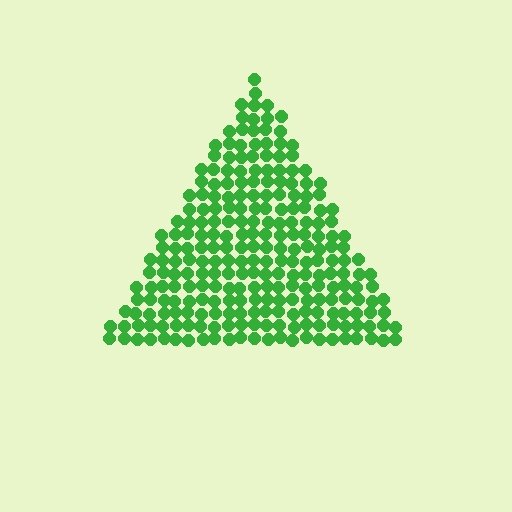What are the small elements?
The small elements are circles.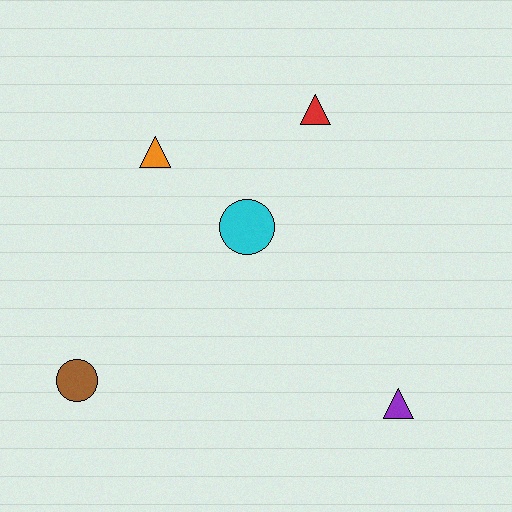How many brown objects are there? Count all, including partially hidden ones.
There is 1 brown object.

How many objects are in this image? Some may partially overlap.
There are 5 objects.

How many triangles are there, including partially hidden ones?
There are 3 triangles.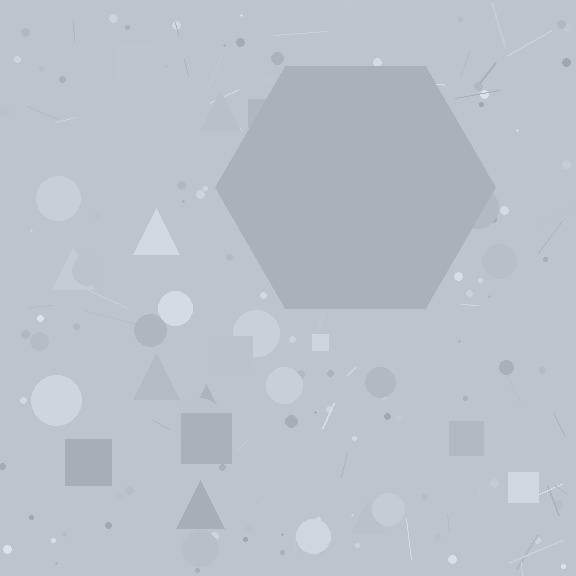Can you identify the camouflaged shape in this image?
The camouflaged shape is a hexagon.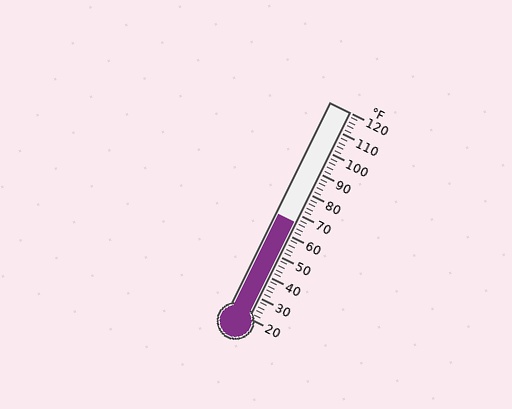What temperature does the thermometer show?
The thermometer shows approximately 66°F.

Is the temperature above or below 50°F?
The temperature is above 50°F.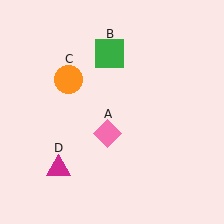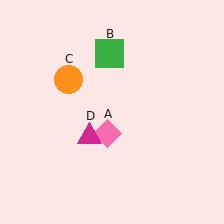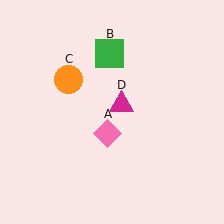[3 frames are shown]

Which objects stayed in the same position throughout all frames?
Pink diamond (object A) and green square (object B) and orange circle (object C) remained stationary.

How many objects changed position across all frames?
1 object changed position: magenta triangle (object D).